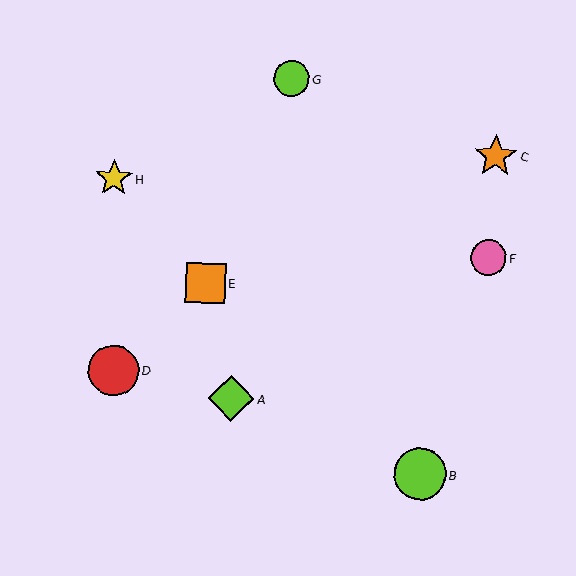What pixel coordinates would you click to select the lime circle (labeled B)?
Click at (420, 474) to select the lime circle B.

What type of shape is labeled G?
Shape G is a lime circle.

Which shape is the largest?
The lime circle (labeled B) is the largest.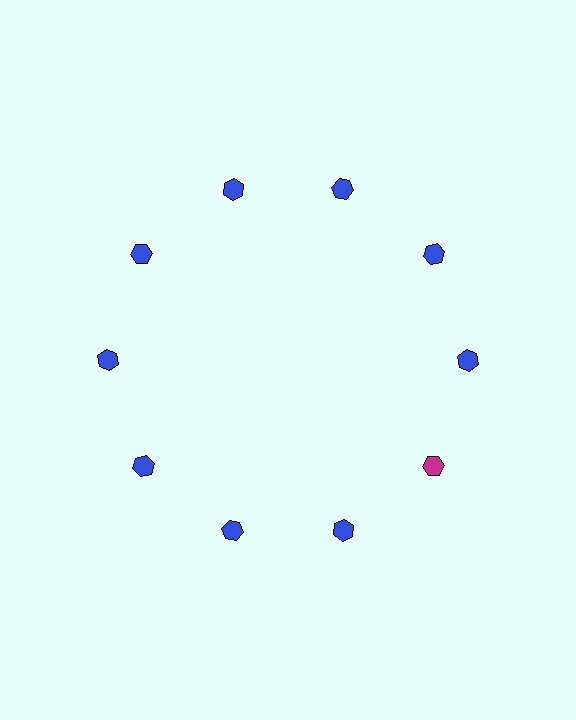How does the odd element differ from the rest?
It has a different color: magenta instead of blue.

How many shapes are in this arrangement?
There are 10 shapes arranged in a ring pattern.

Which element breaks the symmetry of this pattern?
The magenta hexagon at roughly the 4 o'clock position breaks the symmetry. All other shapes are blue hexagons.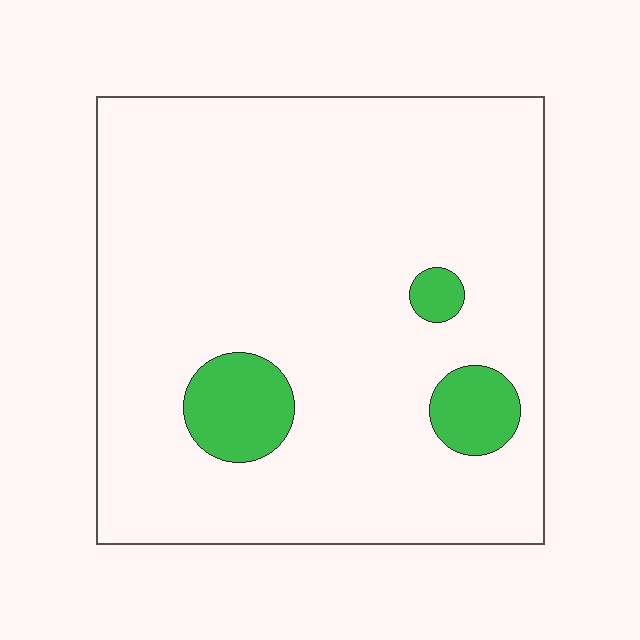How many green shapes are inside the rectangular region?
3.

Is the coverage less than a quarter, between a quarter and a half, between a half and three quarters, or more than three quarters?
Less than a quarter.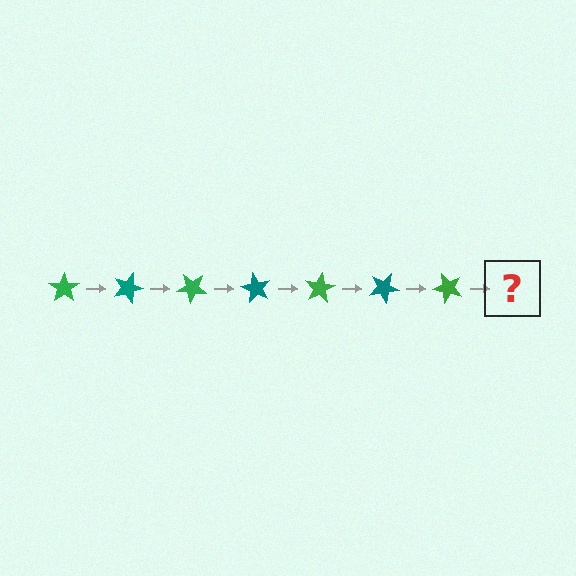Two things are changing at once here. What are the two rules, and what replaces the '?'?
The two rules are that it rotates 20 degrees each step and the color cycles through green and teal. The '?' should be a teal star, rotated 140 degrees from the start.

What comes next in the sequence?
The next element should be a teal star, rotated 140 degrees from the start.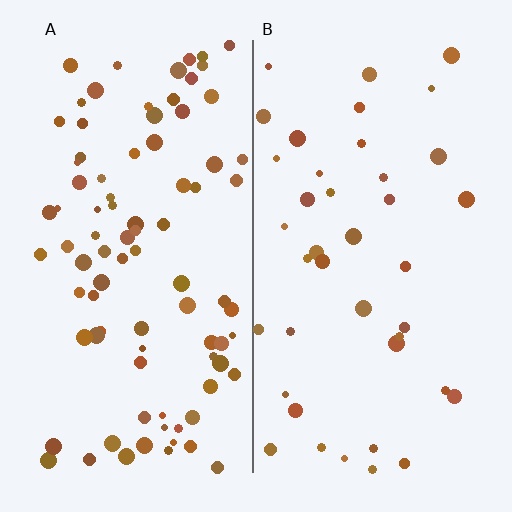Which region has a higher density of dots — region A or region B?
A (the left).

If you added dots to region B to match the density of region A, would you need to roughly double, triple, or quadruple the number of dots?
Approximately double.